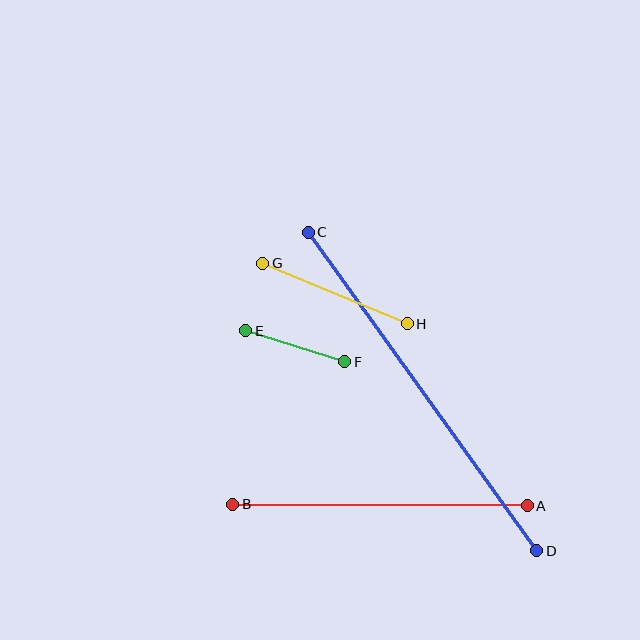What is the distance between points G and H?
The distance is approximately 157 pixels.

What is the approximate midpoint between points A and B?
The midpoint is at approximately (380, 505) pixels.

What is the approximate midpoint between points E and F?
The midpoint is at approximately (295, 346) pixels.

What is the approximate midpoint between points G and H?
The midpoint is at approximately (335, 293) pixels.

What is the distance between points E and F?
The distance is approximately 104 pixels.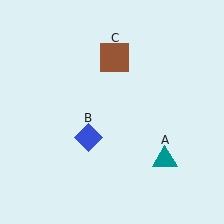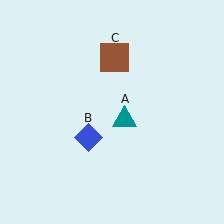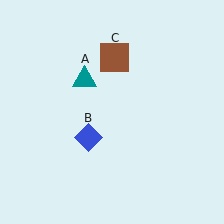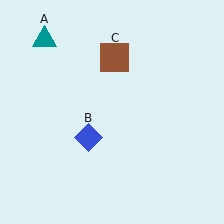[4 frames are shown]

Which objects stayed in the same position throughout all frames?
Blue diamond (object B) and brown square (object C) remained stationary.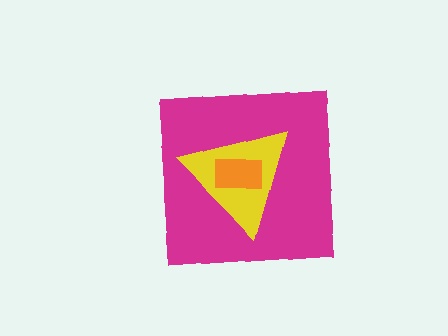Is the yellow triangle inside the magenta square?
Yes.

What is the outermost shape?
The magenta square.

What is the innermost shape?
The orange rectangle.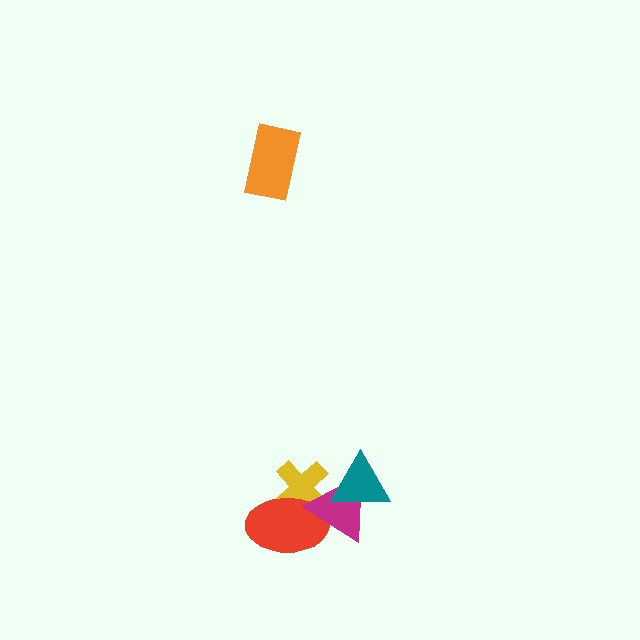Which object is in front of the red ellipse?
The magenta triangle is in front of the red ellipse.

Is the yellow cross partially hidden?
Yes, it is partially covered by another shape.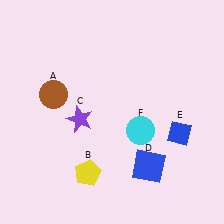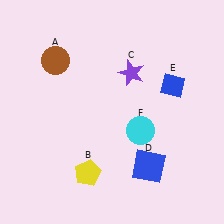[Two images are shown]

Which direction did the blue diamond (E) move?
The blue diamond (E) moved up.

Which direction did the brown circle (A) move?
The brown circle (A) moved up.